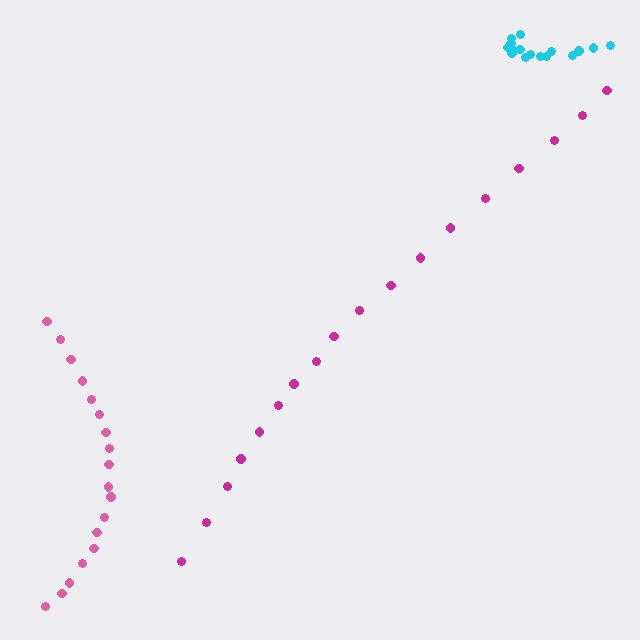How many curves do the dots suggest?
There are 3 distinct paths.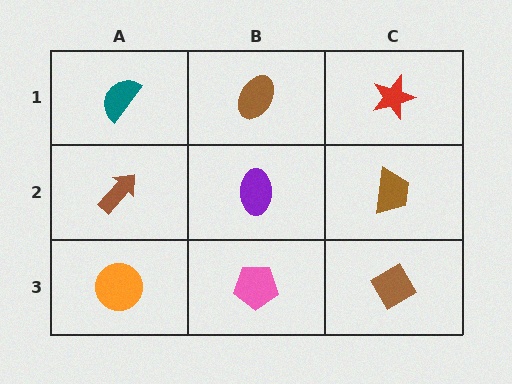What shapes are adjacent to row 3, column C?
A brown trapezoid (row 2, column C), a pink pentagon (row 3, column B).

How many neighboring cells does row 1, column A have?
2.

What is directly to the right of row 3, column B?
A brown diamond.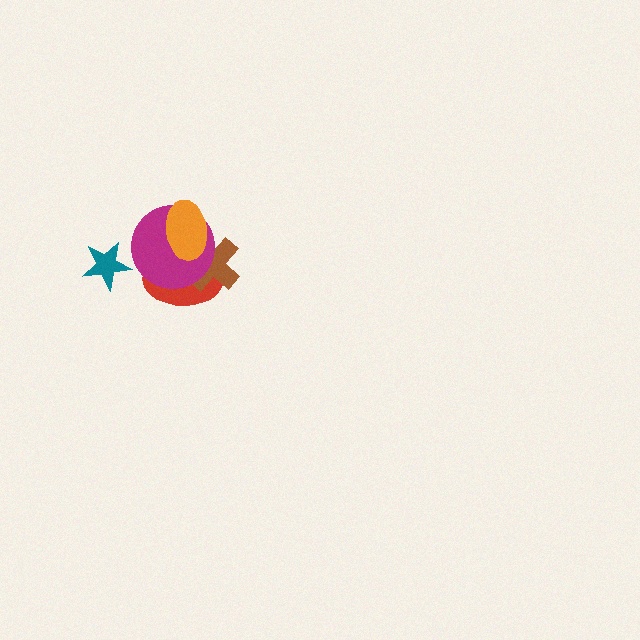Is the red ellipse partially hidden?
Yes, it is partially covered by another shape.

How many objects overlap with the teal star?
0 objects overlap with the teal star.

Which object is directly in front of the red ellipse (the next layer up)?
The brown cross is directly in front of the red ellipse.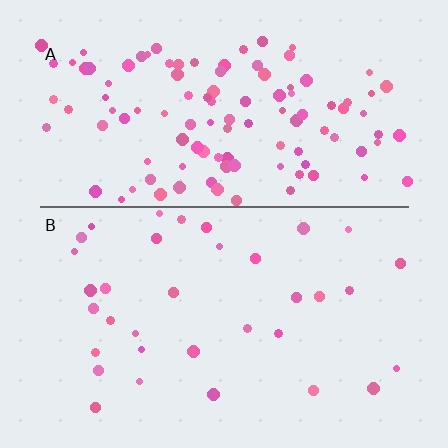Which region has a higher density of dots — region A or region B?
A (the top).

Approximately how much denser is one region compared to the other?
Approximately 3.3× — region A over region B.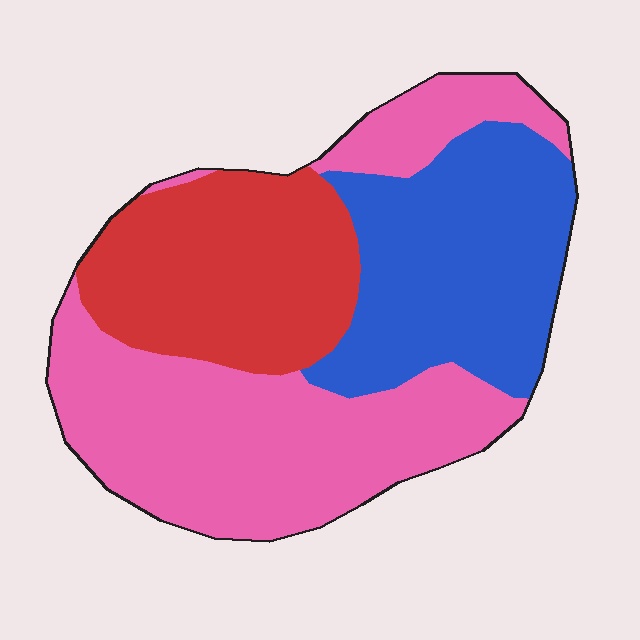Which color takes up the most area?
Pink, at roughly 45%.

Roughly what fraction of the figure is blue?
Blue covers around 30% of the figure.